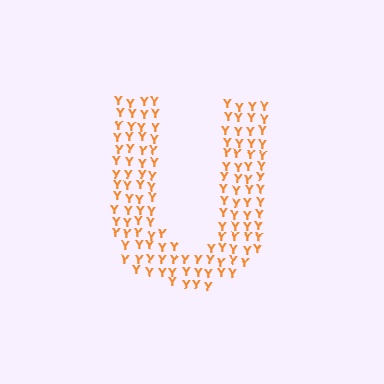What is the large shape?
The large shape is the letter U.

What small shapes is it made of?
It is made of small letter Y's.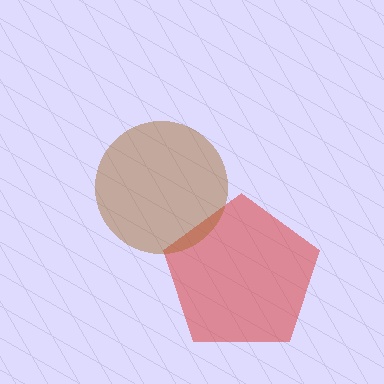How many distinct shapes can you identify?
There are 2 distinct shapes: a red pentagon, a brown circle.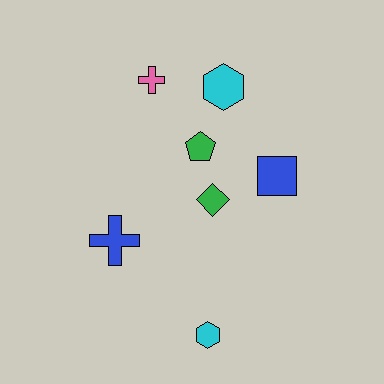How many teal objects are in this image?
There are no teal objects.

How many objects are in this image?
There are 7 objects.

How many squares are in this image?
There is 1 square.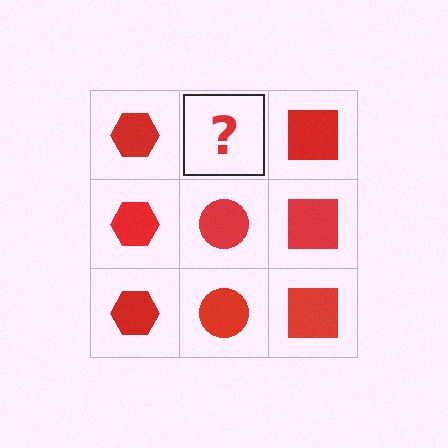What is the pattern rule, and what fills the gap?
The rule is that each column has a consistent shape. The gap should be filled with a red circle.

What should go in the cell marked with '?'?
The missing cell should contain a red circle.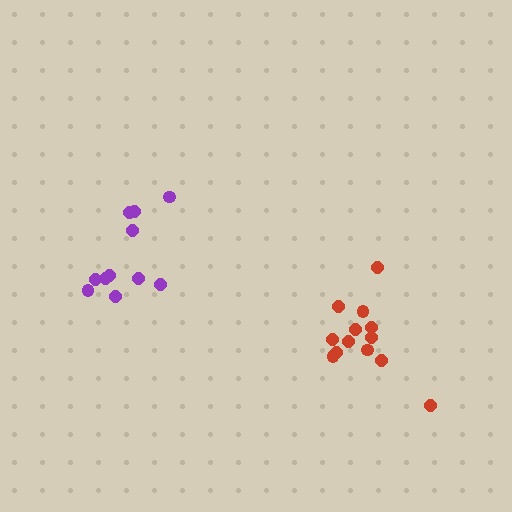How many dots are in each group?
Group 1: 11 dots, Group 2: 13 dots (24 total).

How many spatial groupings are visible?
There are 2 spatial groupings.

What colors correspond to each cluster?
The clusters are colored: purple, red.